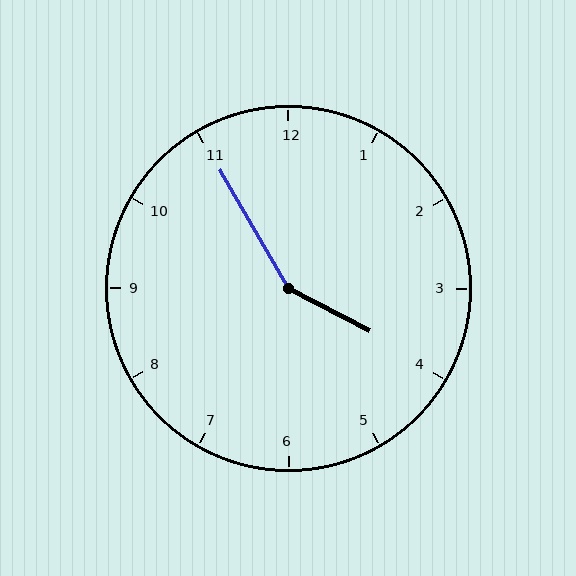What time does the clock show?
3:55.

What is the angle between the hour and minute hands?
Approximately 148 degrees.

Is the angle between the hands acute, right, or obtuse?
It is obtuse.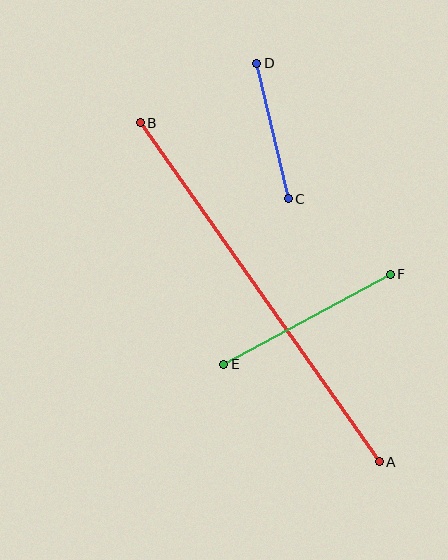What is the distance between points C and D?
The distance is approximately 139 pixels.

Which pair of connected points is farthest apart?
Points A and B are farthest apart.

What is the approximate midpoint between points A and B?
The midpoint is at approximately (260, 292) pixels.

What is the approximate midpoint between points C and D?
The midpoint is at approximately (272, 131) pixels.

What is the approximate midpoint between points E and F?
The midpoint is at approximately (307, 319) pixels.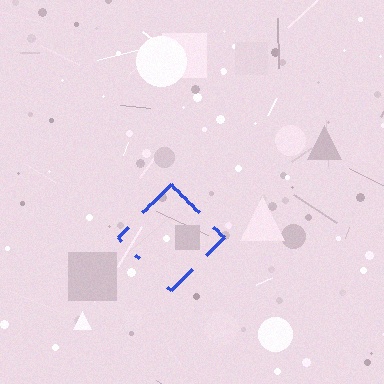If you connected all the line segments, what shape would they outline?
They would outline a diamond.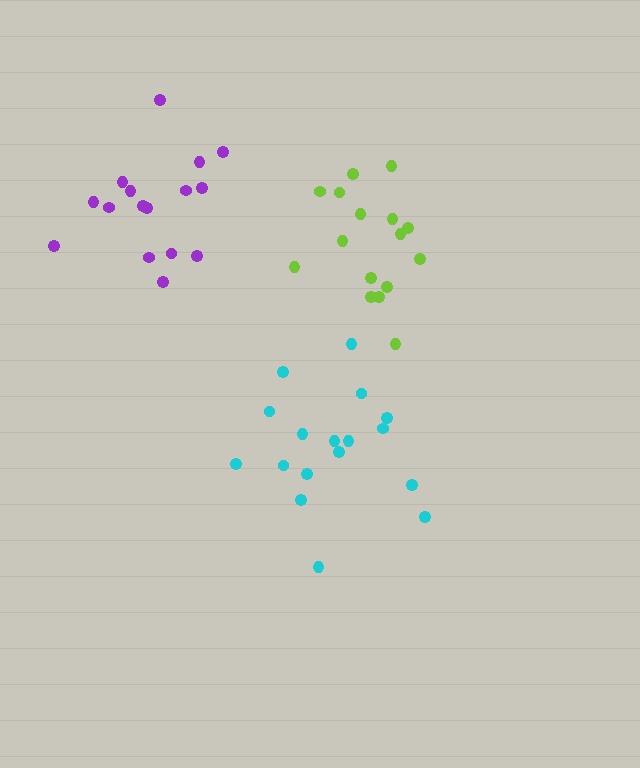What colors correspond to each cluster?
The clusters are colored: cyan, lime, purple.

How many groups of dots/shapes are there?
There are 3 groups.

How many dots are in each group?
Group 1: 17 dots, Group 2: 16 dots, Group 3: 16 dots (49 total).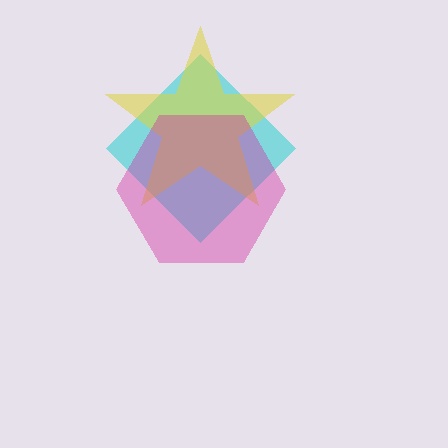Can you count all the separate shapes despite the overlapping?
Yes, there are 3 separate shapes.